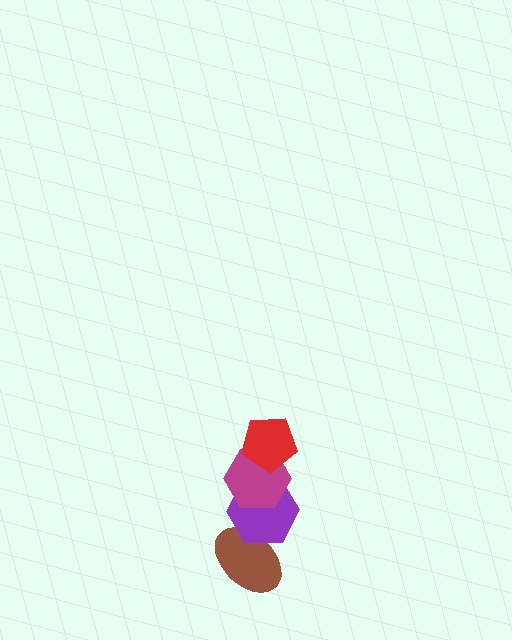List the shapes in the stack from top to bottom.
From top to bottom: the red pentagon, the magenta hexagon, the purple hexagon, the brown ellipse.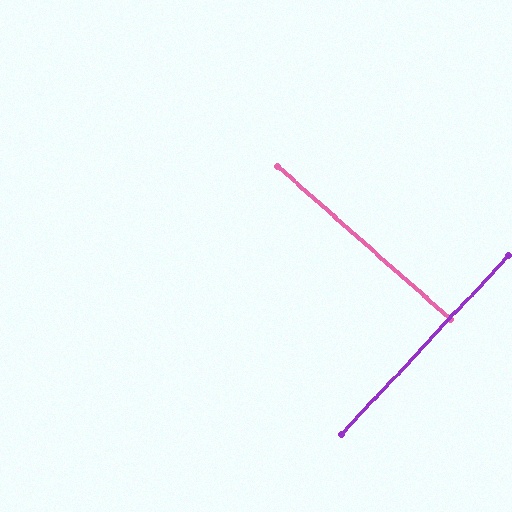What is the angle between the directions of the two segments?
Approximately 89 degrees.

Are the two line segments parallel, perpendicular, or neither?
Perpendicular — they meet at approximately 89°.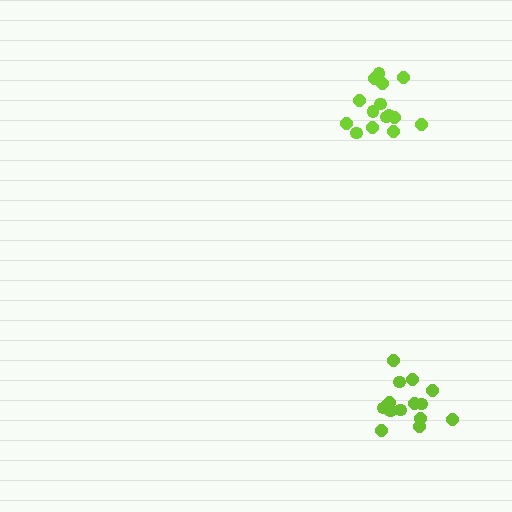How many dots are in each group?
Group 1: 15 dots, Group 2: 15 dots (30 total).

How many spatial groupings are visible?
There are 2 spatial groupings.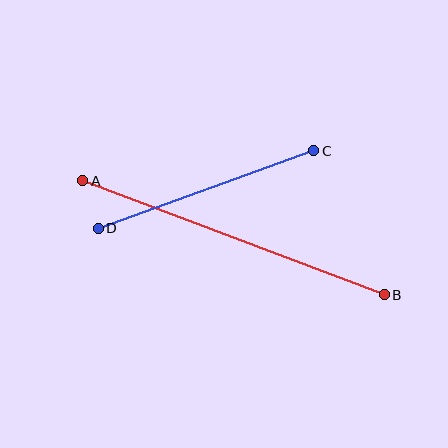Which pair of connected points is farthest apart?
Points A and B are farthest apart.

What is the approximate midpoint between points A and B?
The midpoint is at approximately (234, 238) pixels.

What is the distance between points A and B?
The distance is approximately 322 pixels.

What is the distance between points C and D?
The distance is approximately 229 pixels.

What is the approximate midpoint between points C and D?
The midpoint is at approximately (206, 190) pixels.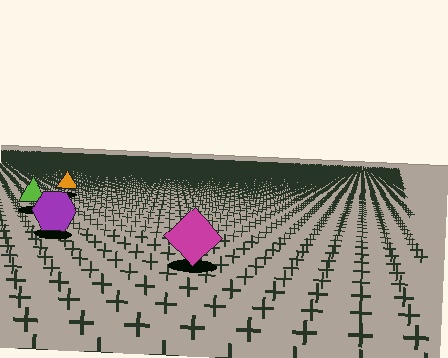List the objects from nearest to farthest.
From nearest to farthest: the magenta diamond, the purple hexagon, the lime triangle, the orange triangle.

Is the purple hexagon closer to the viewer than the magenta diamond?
No. The magenta diamond is closer — you can tell from the texture gradient: the ground texture is coarser near it.